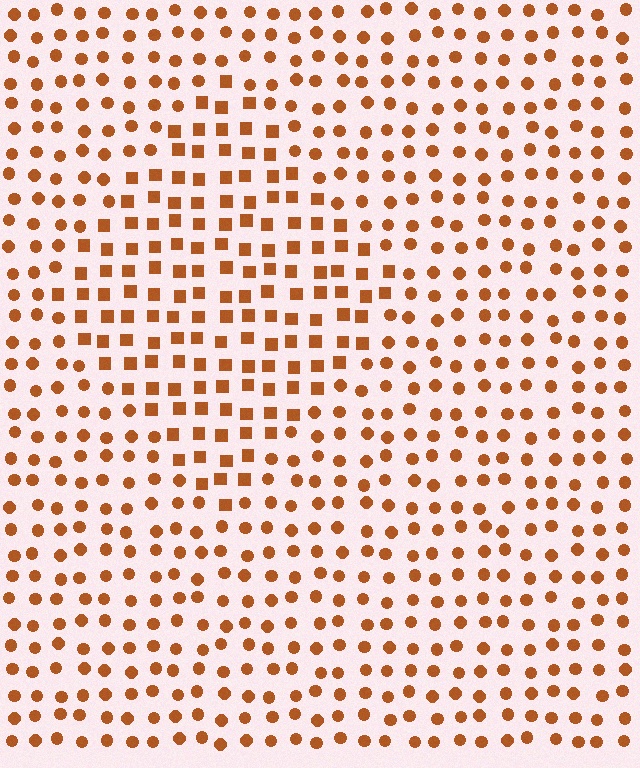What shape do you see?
I see a diamond.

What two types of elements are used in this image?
The image uses squares inside the diamond region and circles outside it.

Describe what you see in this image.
The image is filled with small brown elements arranged in a uniform grid. A diamond-shaped region contains squares, while the surrounding area contains circles. The boundary is defined purely by the change in element shape.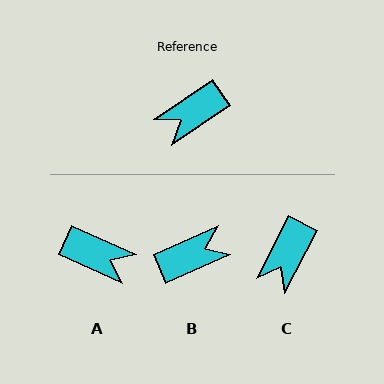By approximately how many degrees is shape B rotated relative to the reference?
Approximately 169 degrees counter-clockwise.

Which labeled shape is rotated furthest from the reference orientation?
B, about 169 degrees away.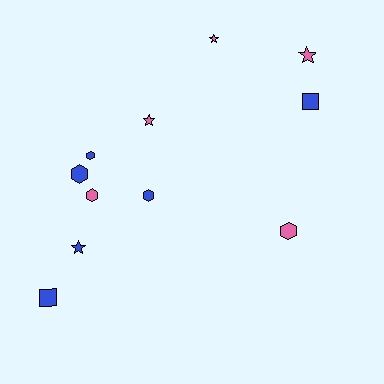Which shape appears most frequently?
Hexagon, with 5 objects.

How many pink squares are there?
There are no pink squares.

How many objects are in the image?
There are 11 objects.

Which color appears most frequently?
Blue, with 6 objects.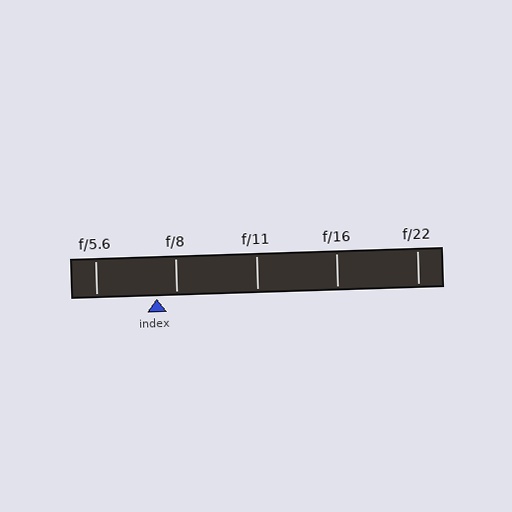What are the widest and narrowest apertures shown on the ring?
The widest aperture shown is f/5.6 and the narrowest is f/22.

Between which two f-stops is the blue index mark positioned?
The index mark is between f/5.6 and f/8.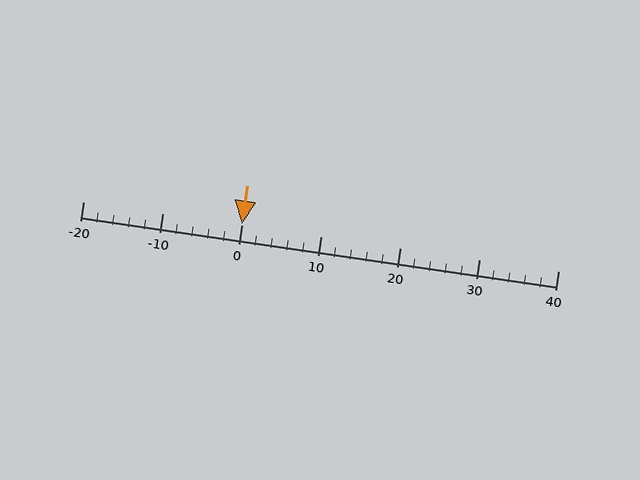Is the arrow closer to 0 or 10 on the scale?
The arrow is closer to 0.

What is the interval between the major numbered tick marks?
The major tick marks are spaced 10 units apart.